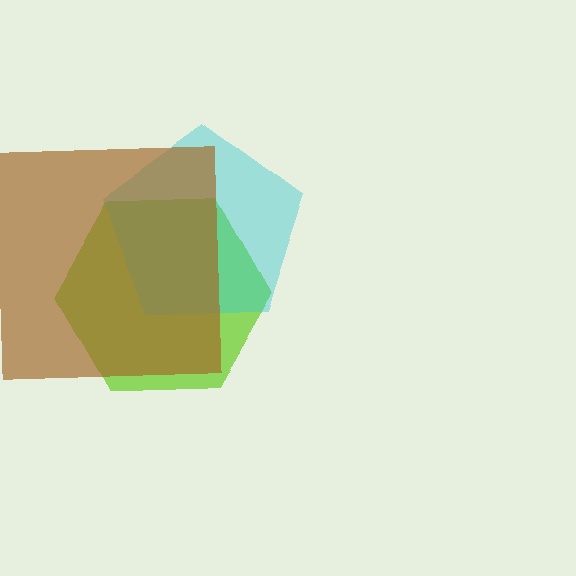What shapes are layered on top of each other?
The layered shapes are: a lime hexagon, a cyan pentagon, a brown square.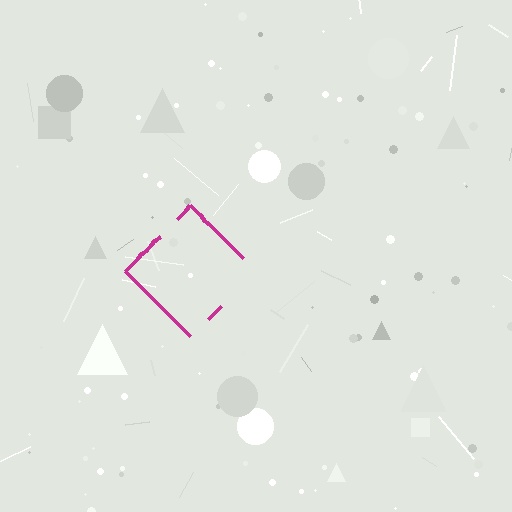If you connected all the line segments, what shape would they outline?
They would outline a diamond.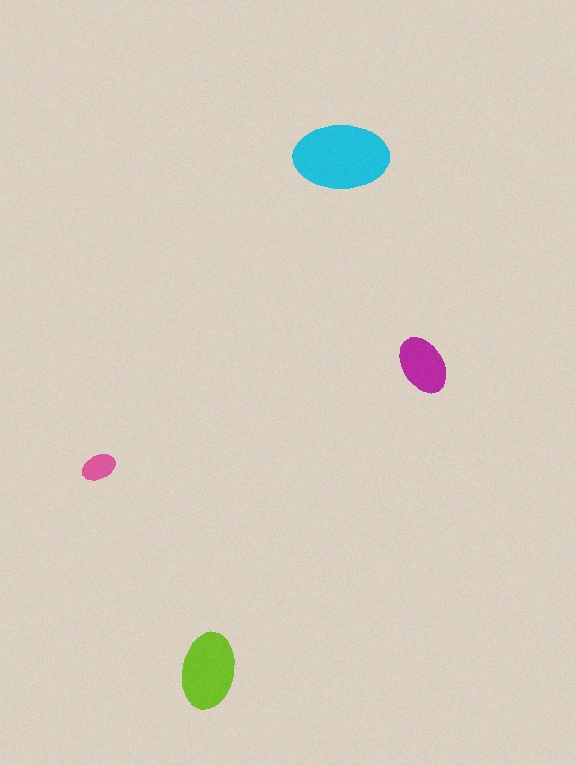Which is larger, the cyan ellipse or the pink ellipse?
The cyan one.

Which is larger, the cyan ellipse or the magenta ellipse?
The cyan one.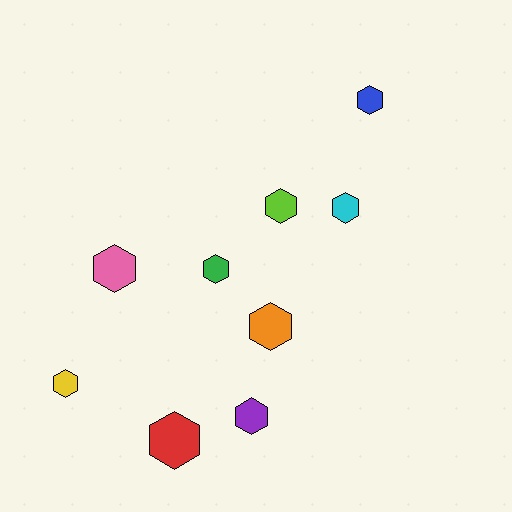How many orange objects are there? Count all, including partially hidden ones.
There is 1 orange object.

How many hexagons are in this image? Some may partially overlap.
There are 9 hexagons.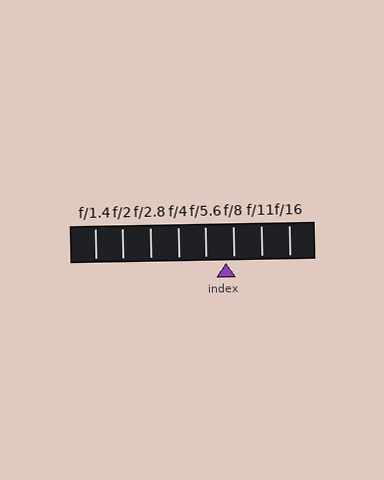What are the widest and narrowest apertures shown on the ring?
The widest aperture shown is f/1.4 and the narrowest is f/16.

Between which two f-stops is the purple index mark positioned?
The index mark is between f/5.6 and f/8.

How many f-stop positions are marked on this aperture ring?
There are 8 f-stop positions marked.